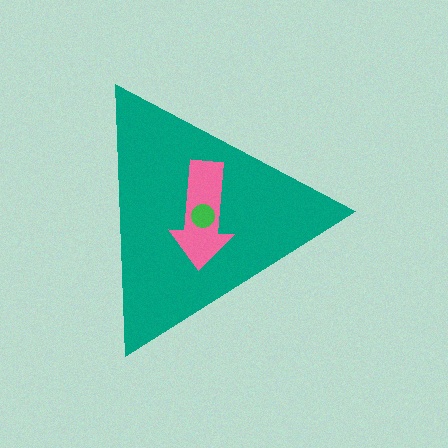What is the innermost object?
The green circle.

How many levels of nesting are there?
3.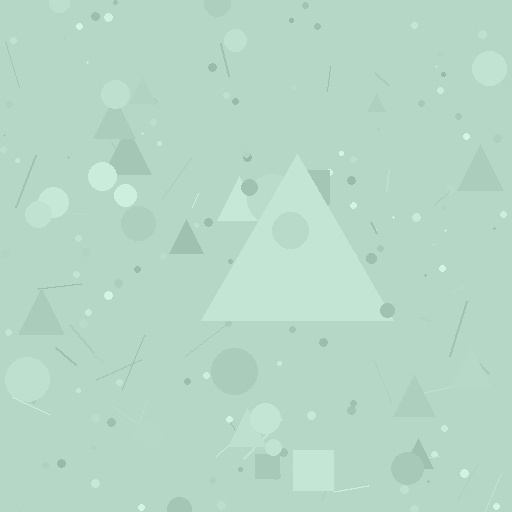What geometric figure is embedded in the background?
A triangle is embedded in the background.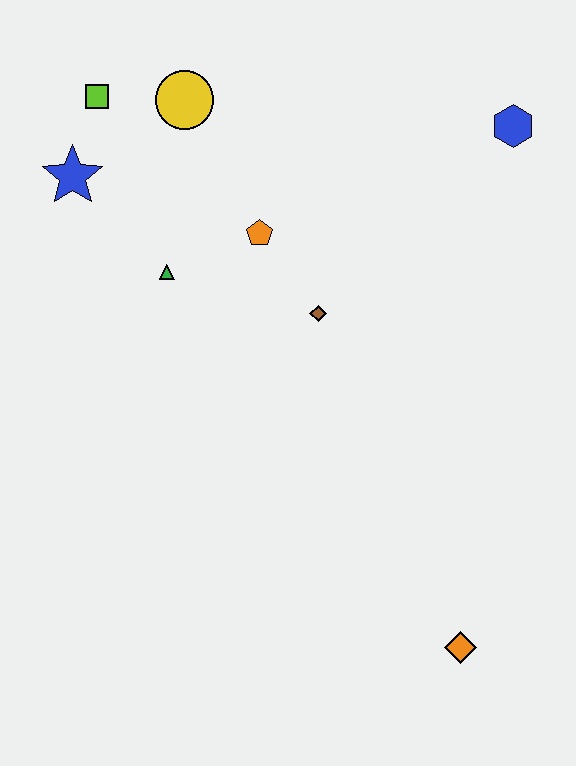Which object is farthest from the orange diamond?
The lime square is farthest from the orange diamond.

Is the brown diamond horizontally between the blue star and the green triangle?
No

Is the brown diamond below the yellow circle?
Yes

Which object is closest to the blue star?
The lime square is closest to the blue star.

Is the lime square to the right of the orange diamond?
No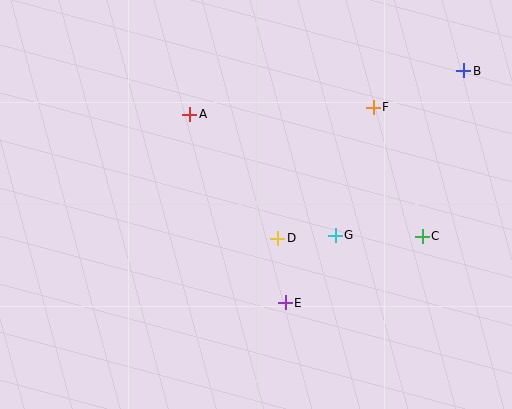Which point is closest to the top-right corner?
Point B is closest to the top-right corner.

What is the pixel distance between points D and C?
The distance between D and C is 145 pixels.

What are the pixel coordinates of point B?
Point B is at (464, 71).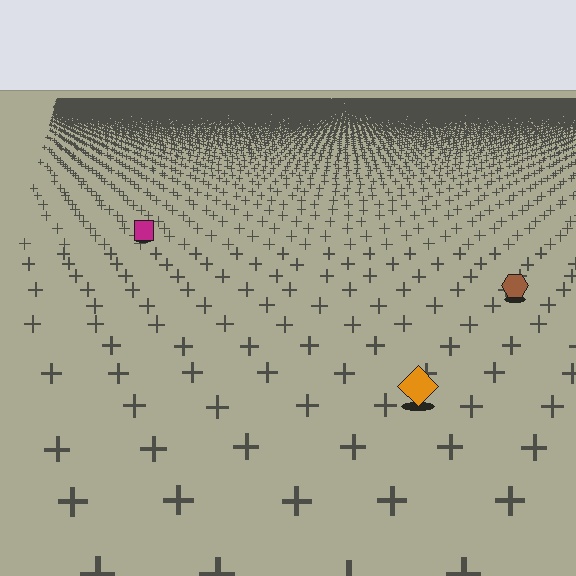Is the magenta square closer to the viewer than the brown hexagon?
No. The brown hexagon is closer — you can tell from the texture gradient: the ground texture is coarser near it.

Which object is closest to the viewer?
The orange diamond is closest. The texture marks near it are larger and more spread out.